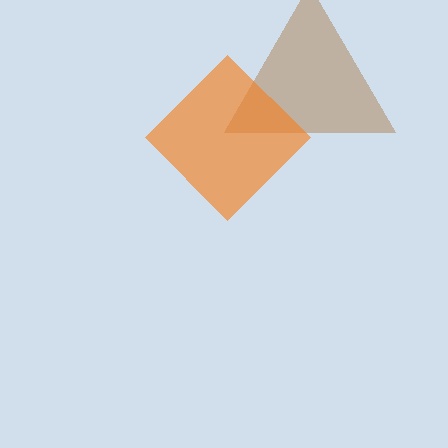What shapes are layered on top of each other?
The layered shapes are: a brown triangle, an orange diamond.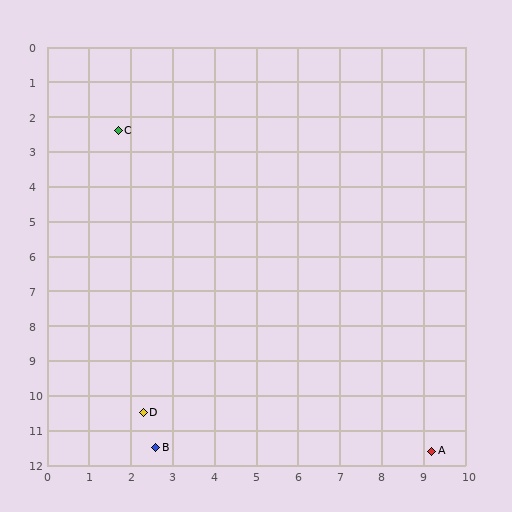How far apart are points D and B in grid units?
Points D and B are about 1.0 grid units apart.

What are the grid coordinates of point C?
Point C is at approximately (1.7, 2.4).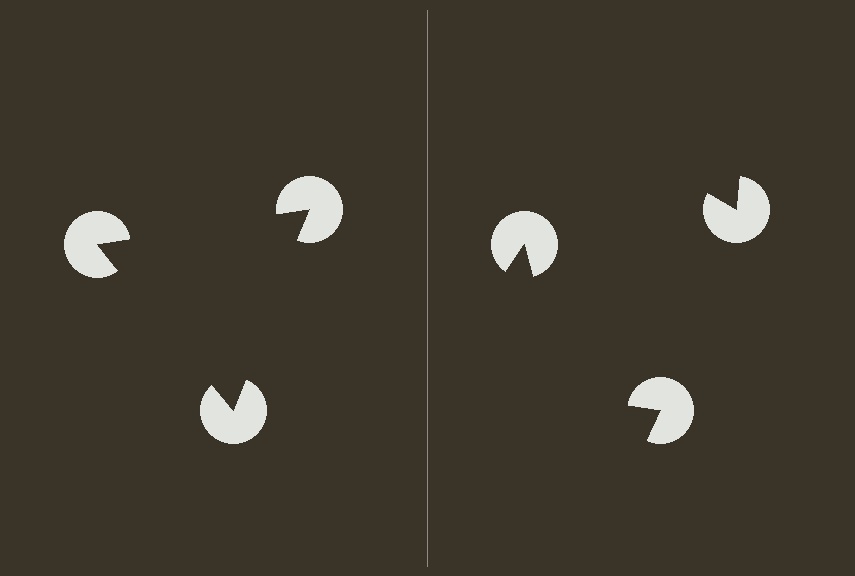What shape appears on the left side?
An illusory triangle.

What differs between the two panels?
The pac-man discs are positioned identically on both sides; only the wedge orientations differ. On the left they align to a triangle; on the right they are misaligned.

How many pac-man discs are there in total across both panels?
6 — 3 on each side.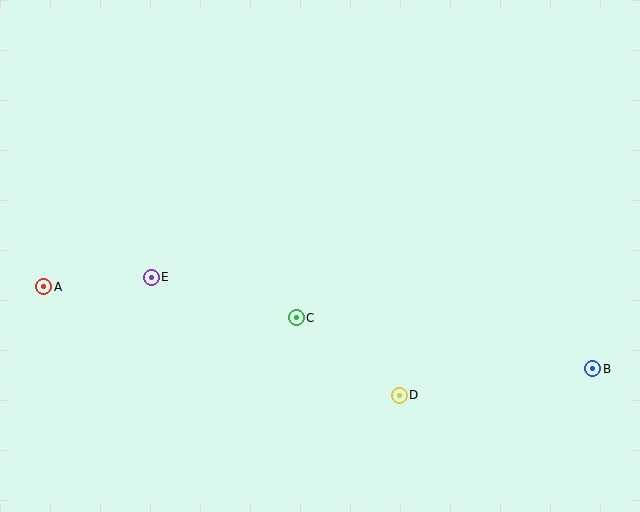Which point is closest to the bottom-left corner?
Point A is closest to the bottom-left corner.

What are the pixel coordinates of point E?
Point E is at (151, 277).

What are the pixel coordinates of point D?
Point D is at (399, 395).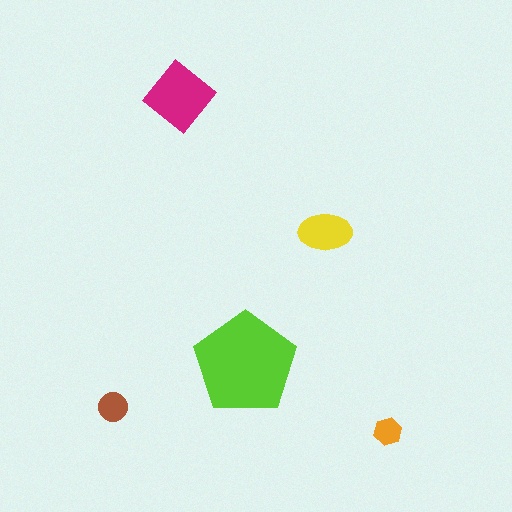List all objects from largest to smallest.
The lime pentagon, the magenta diamond, the yellow ellipse, the brown circle, the orange hexagon.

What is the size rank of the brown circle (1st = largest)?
4th.